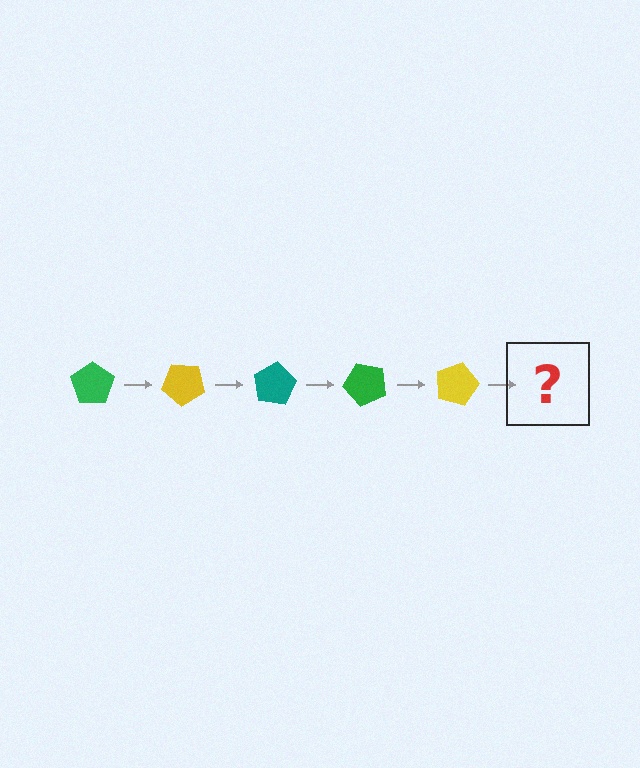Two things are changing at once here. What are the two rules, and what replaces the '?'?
The two rules are that it rotates 40 degrees each step and the color cycles through green, yellow, and teal. The '?' should be a teal pentagon, rotated 200 degrees from the start.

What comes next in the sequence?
The next element should be a teal pentagon, rotated 200 degrees from the start.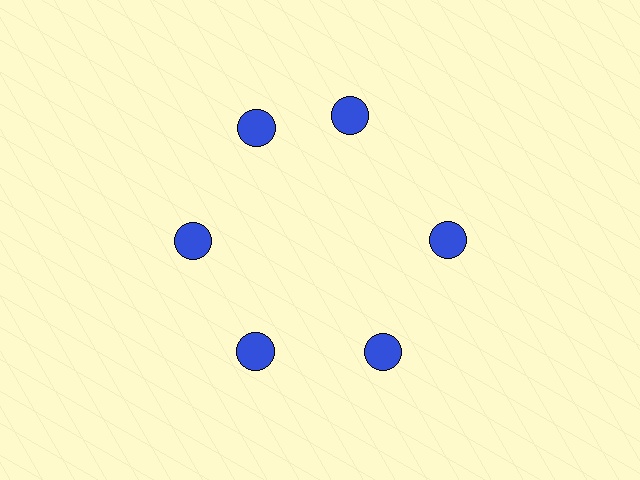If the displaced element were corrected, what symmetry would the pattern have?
It would have 6-fold rotational symmetry — the pattern would map onto itself every 60 degrees.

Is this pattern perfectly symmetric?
No. The 6 blue circles are arranged in a ring, but one element near the 1 o'clock position is rotated out of alignment along the ring, breaking the 6-fold rotational symmetry.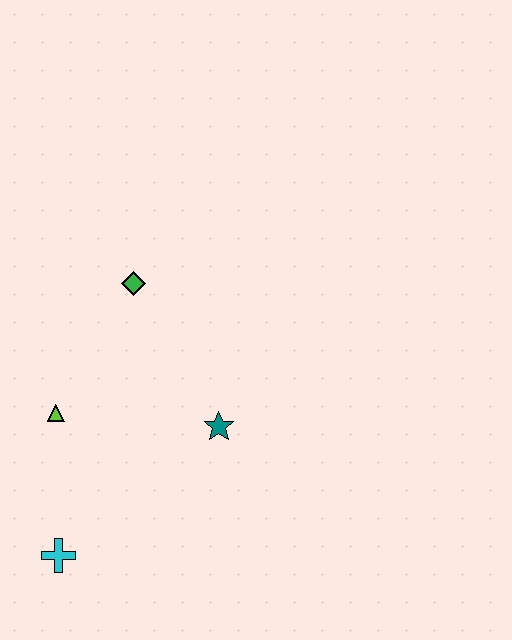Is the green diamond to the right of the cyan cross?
Yes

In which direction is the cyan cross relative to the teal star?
The cyan cross is to the left of the teal star.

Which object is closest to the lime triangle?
The cyan cross is closest to the lime triangle.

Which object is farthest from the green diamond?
The cyan cross is farthest from the green diamond.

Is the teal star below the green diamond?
Yes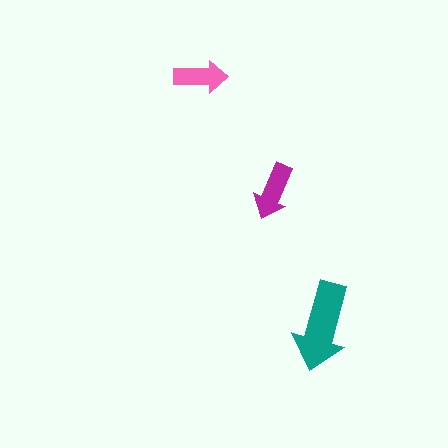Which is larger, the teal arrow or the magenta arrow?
The teal one.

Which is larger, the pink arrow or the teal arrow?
The teal one.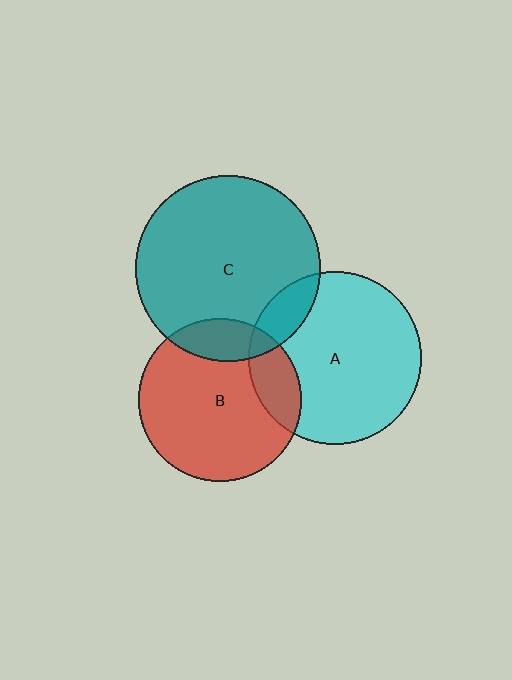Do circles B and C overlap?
Yes.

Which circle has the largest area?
Circle C (teal).